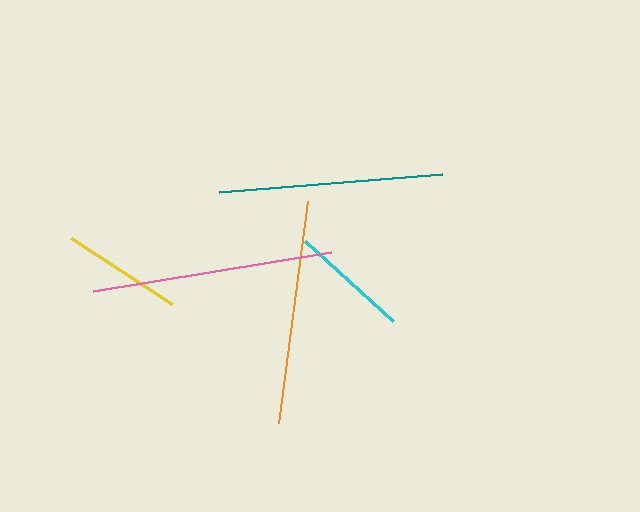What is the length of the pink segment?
The pink segment is approximately 242 pixels long.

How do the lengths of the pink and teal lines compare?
The pink and teal lines are approximately the same length.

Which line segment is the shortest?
The cyan line is the shortest at approximately 118 pixels.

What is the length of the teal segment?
The teal segment is approximately 224 pixels long.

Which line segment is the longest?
The pink line is the longest at approximately 242 pixels.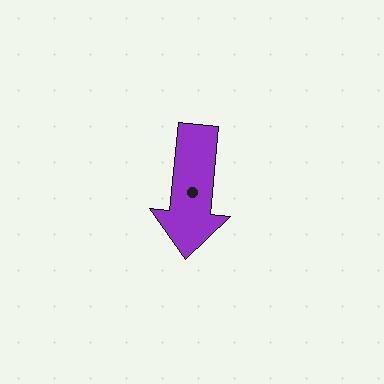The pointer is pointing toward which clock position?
Roughly 6 o'clock.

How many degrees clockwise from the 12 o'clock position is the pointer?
Approximately 186 degrees.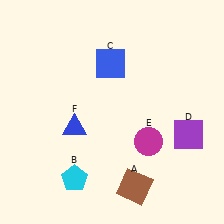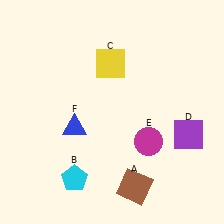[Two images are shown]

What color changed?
The square (C) changed from blue in Image 1 to yellow in Image 2.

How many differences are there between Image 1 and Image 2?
There is 1 difference between the two images.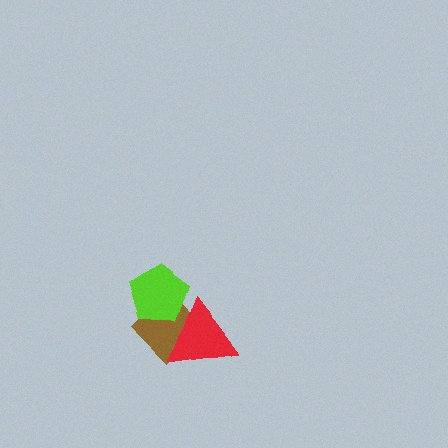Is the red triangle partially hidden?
Yes, it is partially covered by another shape.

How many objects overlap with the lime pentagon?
2 objects overlap with the lime pentagon.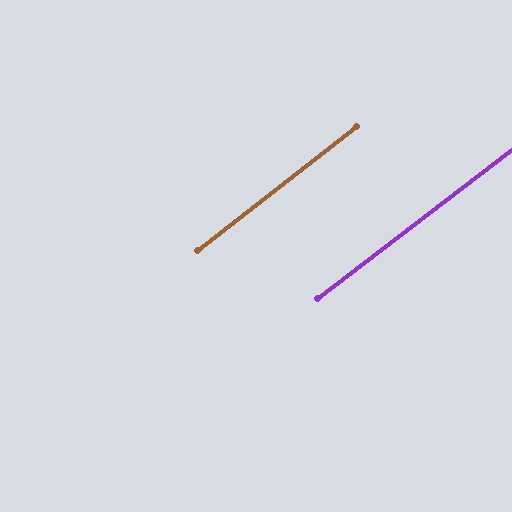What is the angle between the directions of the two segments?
Approximately 1 degree.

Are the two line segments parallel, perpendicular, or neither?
Parallel — their directions differ by only 0.6°.